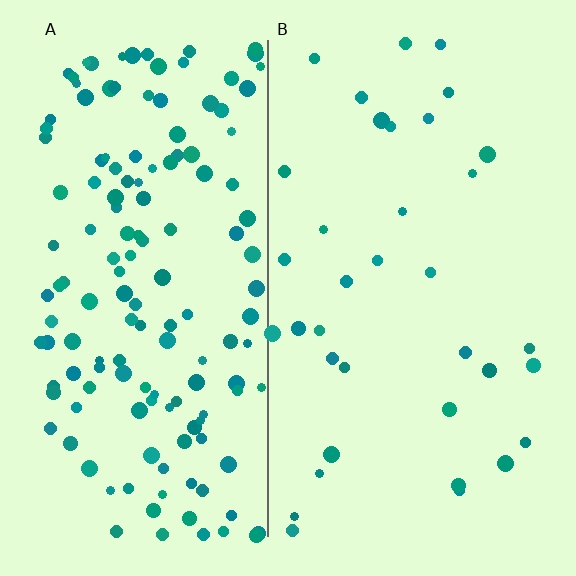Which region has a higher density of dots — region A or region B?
A (the left).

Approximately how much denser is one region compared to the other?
Approximately 4.2× — region A over region B.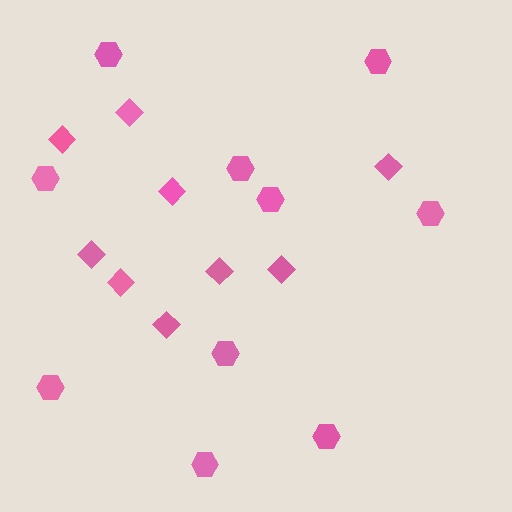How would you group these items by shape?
There are 2 groups: one group of diamonds (9) and one group of hexagons (10).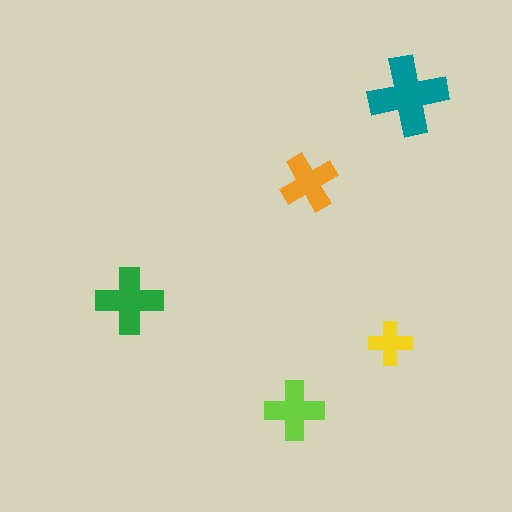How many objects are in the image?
There are 5 objects in the image.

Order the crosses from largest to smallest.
the teal one, the green one, the lime one, the orange one, the yellow one.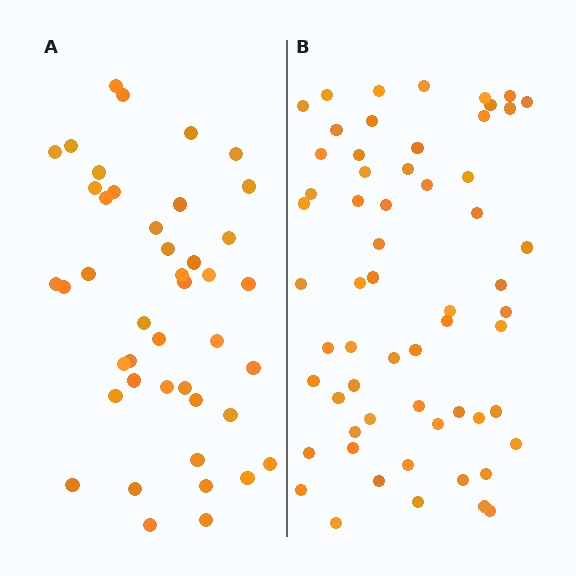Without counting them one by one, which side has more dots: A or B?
Region B (the right region) has more dots.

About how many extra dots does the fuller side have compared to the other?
Region B has approximately 15 more dots than region A.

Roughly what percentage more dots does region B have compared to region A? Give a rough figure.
About 40% more.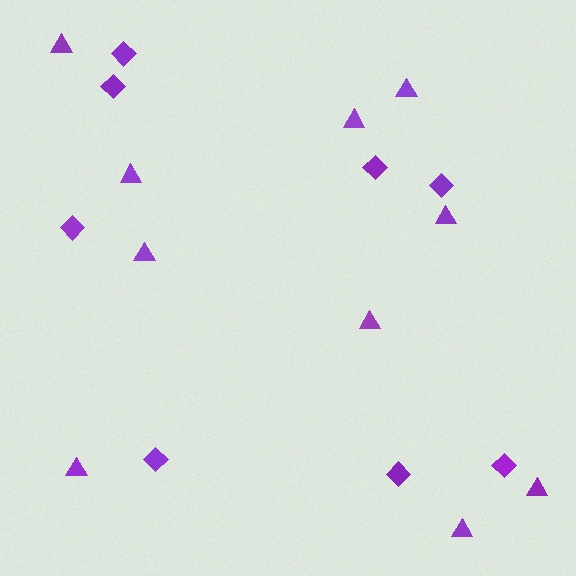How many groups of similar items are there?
There are 2 groups: one group of diamonds (8) and one group of triangles (10).